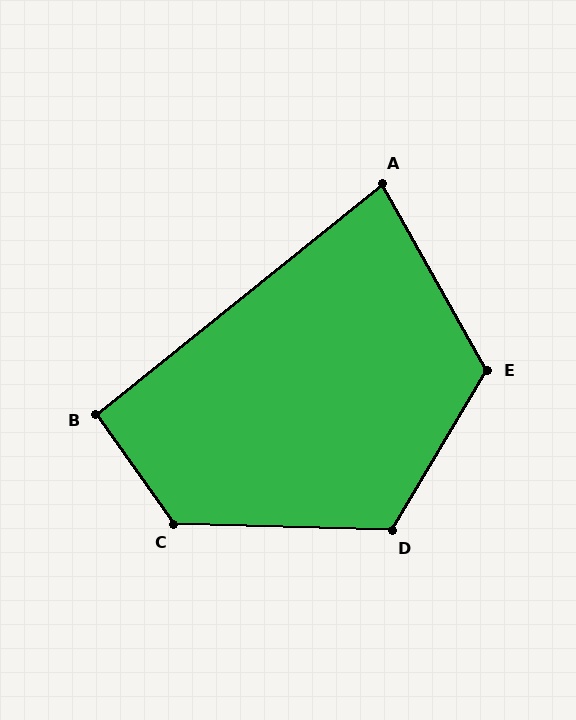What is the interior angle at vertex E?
Approximately 120 degrees (obtuse).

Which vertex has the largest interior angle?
C, at approximately 127 degrees.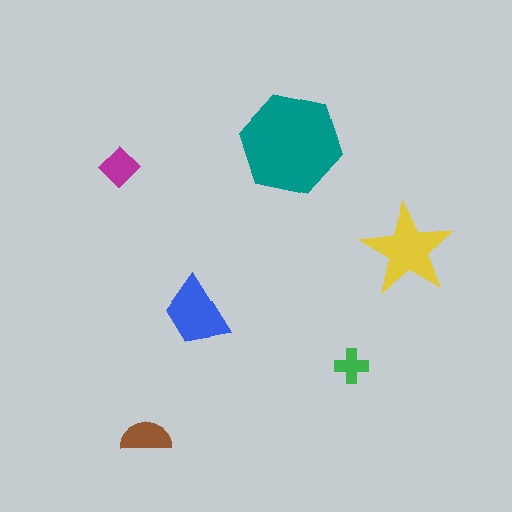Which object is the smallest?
The green cross.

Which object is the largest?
The teal hexagon.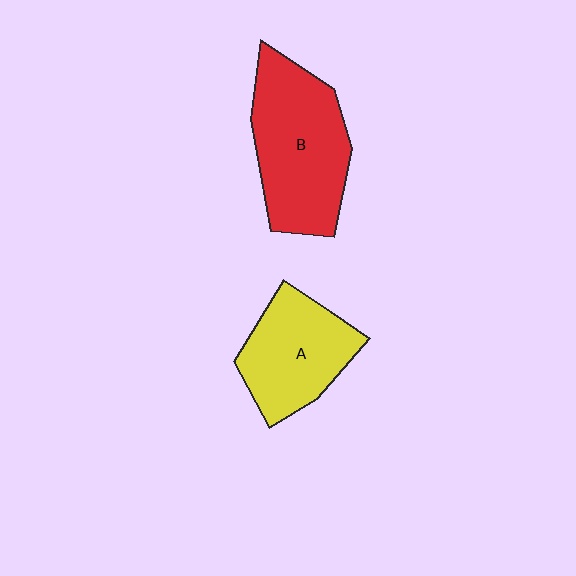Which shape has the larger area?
Shape B (red).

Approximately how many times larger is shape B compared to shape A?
Approximately 1.3 times.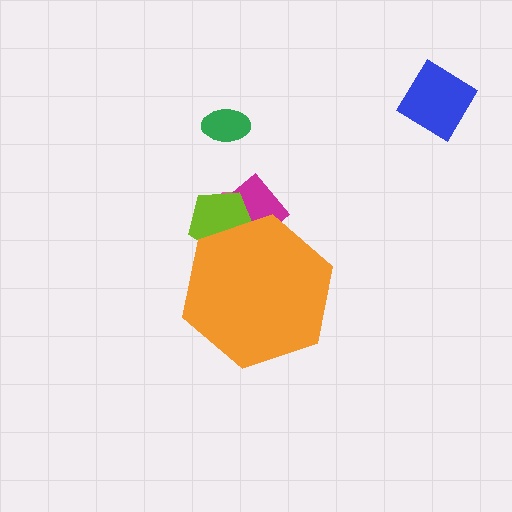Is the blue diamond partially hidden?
No, the blue diamond is fully visible.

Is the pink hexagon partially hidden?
Yes, the pink hexagon is partially hidden behind the orange hexagon.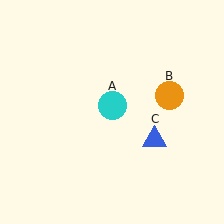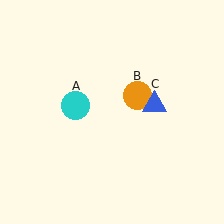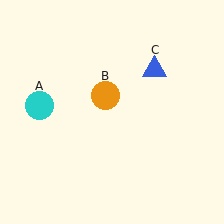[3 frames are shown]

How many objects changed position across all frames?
3 objects changed position: cyan circle (object A), orange circle (object B), blue triangle (object C).